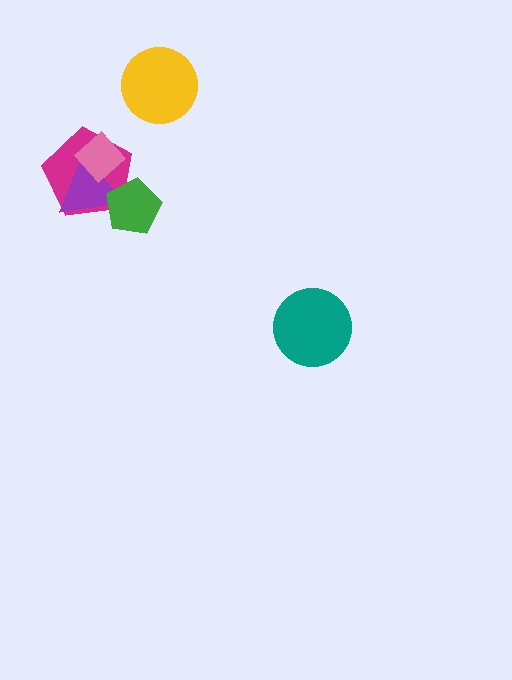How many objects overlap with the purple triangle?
3 objects overlap with the purple triangle.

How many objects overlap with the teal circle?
0 objects overlap with the teal circle.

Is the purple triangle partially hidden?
Yes, it is partially covered by another shape.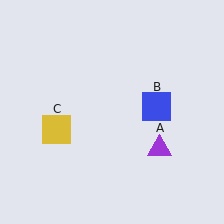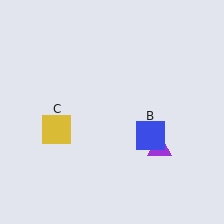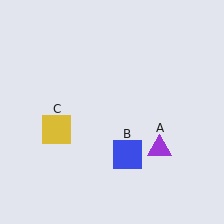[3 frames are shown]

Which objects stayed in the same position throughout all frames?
Purple triangle (object A) and yellow square (object C) remained stationary.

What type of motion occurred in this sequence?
The blue square (object B) rotated clockwise around the center of the scene.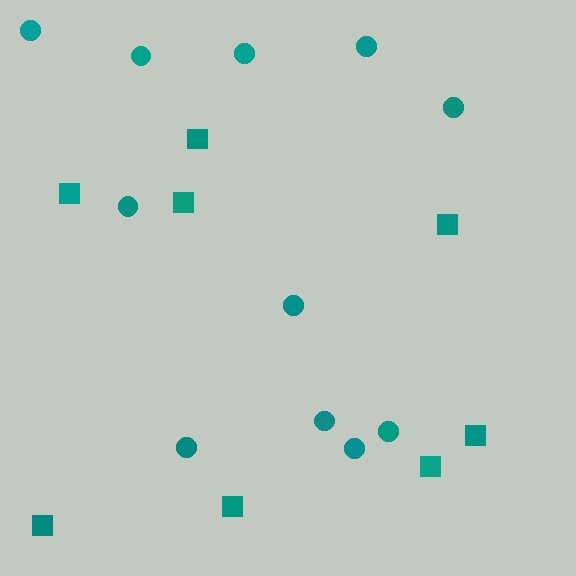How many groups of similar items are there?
There are 2 groups: one group of squares (8) and one group of circles (11).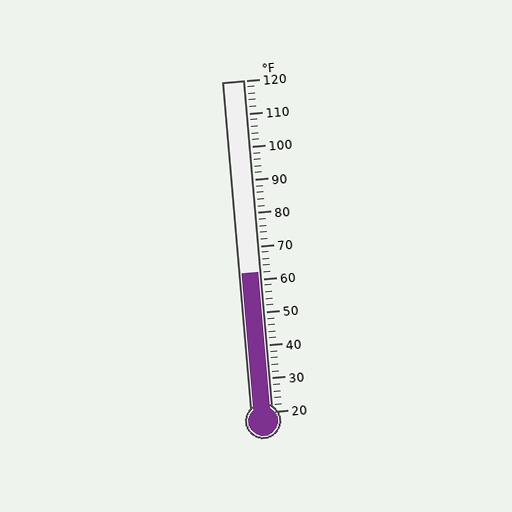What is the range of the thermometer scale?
The thermometer scale ranges from 20°F to 120°F.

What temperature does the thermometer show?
The thermometer shows approximately 62°F.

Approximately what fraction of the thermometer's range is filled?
The thermometer is filled to approximately 40% of its range.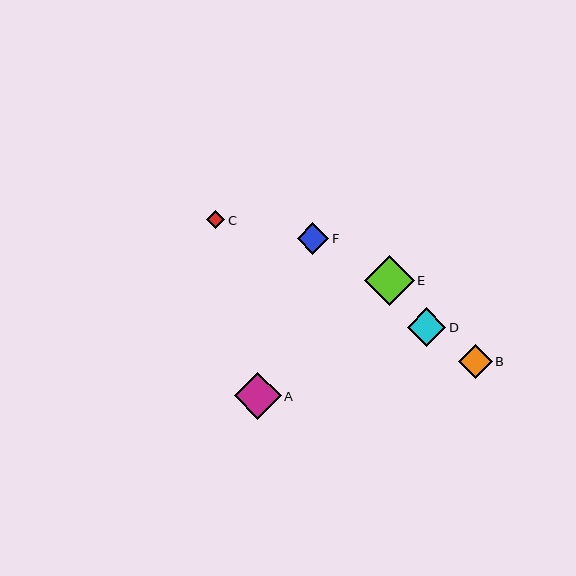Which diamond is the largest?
Diamond E is the largest with a size of approximately 50 pixels.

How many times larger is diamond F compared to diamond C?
Diamond F is approximately 1.8 times the size of diamond C.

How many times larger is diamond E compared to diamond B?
Diamond E is approximately 1.5 times the size of diamond B.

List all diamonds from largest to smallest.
From largest to smallest: E, A, D, B, F, C.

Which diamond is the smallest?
Diamond C is the smallest with a size of approximately 18 pixels.